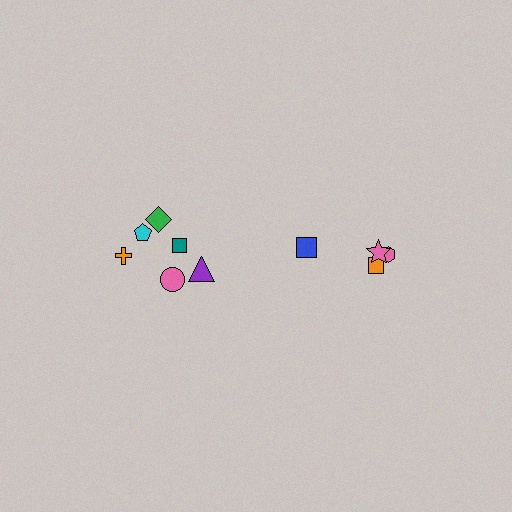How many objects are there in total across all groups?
There are 10 objects.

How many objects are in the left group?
There are 6 objects.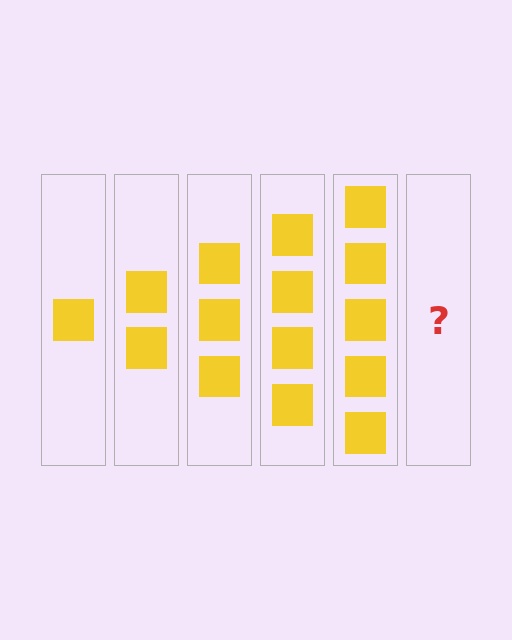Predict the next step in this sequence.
The next step is 6 squares.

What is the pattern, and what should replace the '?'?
The pattern is that each step adds one more square. The '?' should be 6 squares.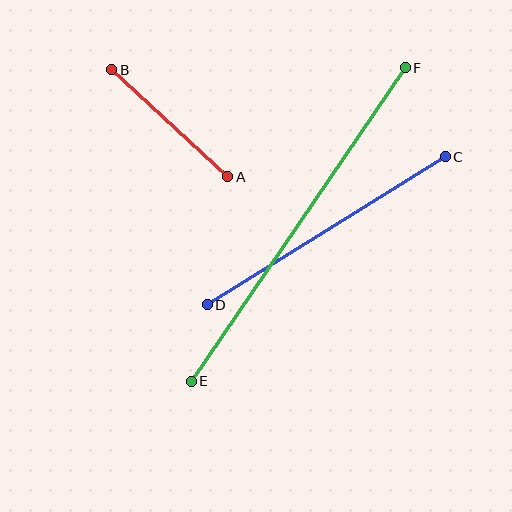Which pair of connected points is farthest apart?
Points E and F are farthest apart.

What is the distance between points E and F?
The distance is approximately 379 pixels.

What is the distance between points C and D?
The distance is approximately 280 pixels.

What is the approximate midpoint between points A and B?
The midpoint is at approximately (170, 123) pixels.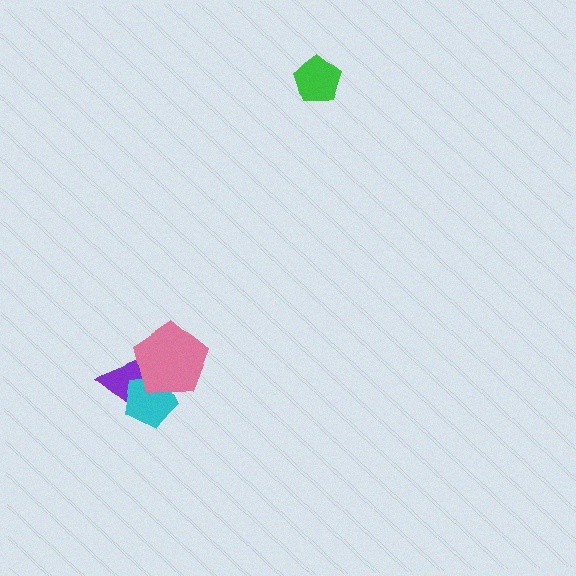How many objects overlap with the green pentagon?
0 objects overlap with the green pentagon.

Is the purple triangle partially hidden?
Yes, it is partially covered by another shape.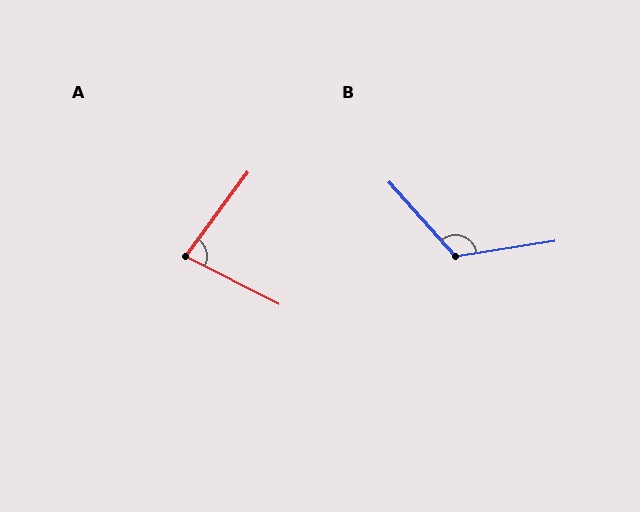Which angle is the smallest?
A, at approximately 81 degrees.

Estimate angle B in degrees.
Approximately 123 degrees.